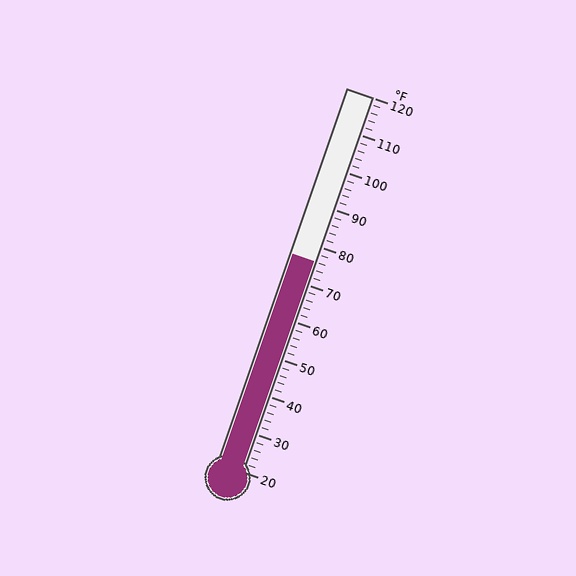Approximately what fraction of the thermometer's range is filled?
The thermometer is filled to approximately 55% of its range.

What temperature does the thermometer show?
The thermometer shows approximately 76°F.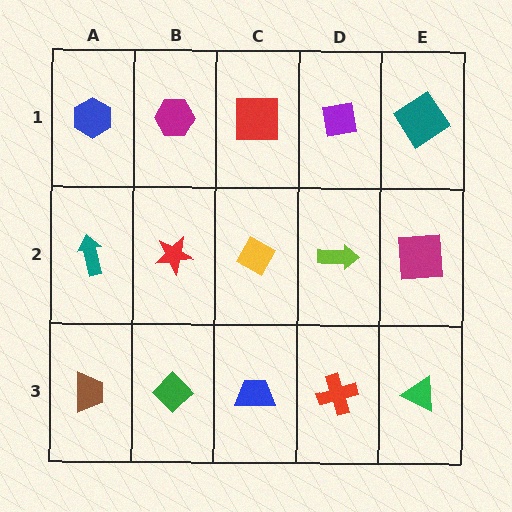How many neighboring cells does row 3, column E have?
2.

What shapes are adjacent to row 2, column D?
A purple square (row 1, column D), a red cross (row 3, column D), a yellow diamond (row 2, column C), a magenta square (row 2, column E).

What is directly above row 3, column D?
A lime arrow.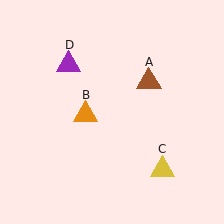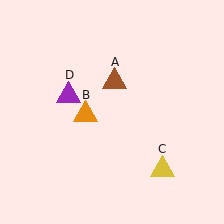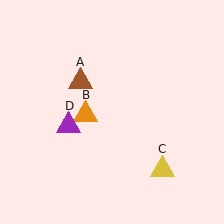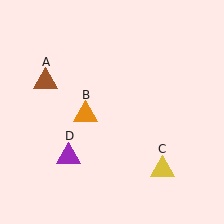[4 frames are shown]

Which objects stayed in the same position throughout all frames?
Orange triangle (object B) and yellow triangle (object C) remained stationary.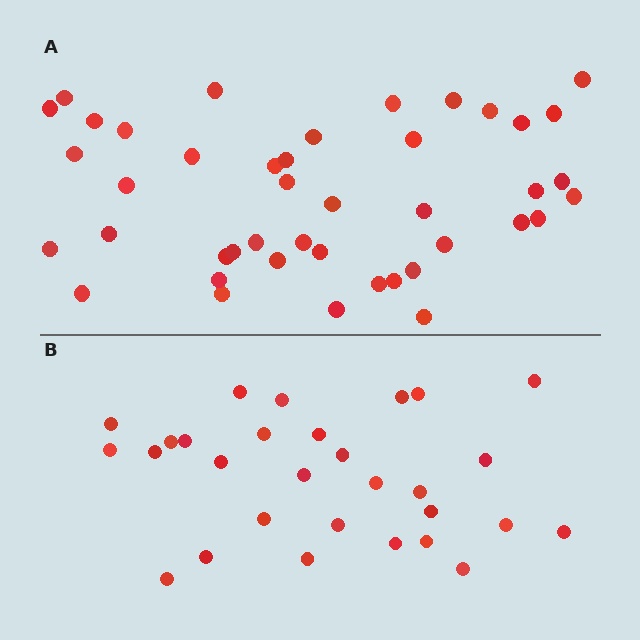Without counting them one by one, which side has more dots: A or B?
Region A (the top region) has more dots.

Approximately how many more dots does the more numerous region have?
Region A has approximately 15 more dots than region B.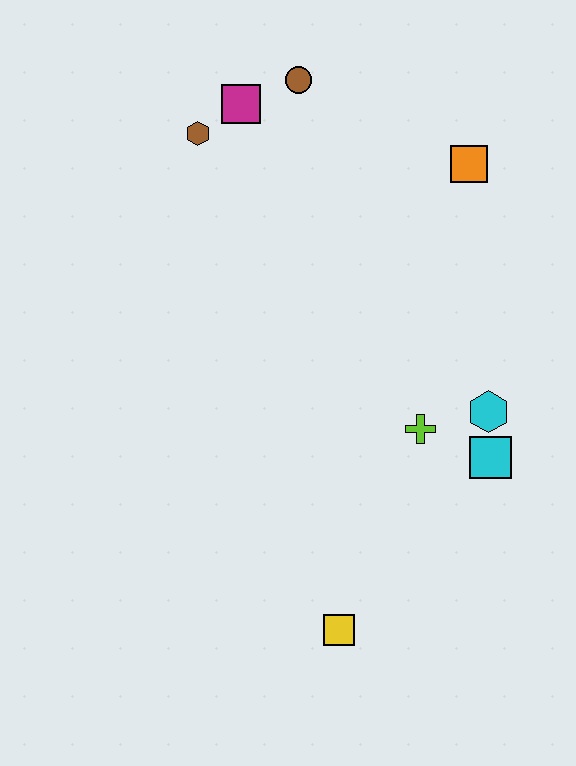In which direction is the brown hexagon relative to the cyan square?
The brown hexagon is above the cyan square.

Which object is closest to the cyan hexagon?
The cyan square is closest to the cyan hexagon.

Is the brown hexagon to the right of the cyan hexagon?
No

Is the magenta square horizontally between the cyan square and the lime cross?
No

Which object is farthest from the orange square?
The yellow square is farthest from the orange square.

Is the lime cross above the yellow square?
Yes